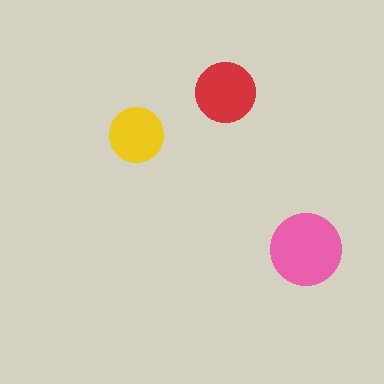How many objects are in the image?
There are 3 objects in the image.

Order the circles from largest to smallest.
the pink one, the red one, the yellow one.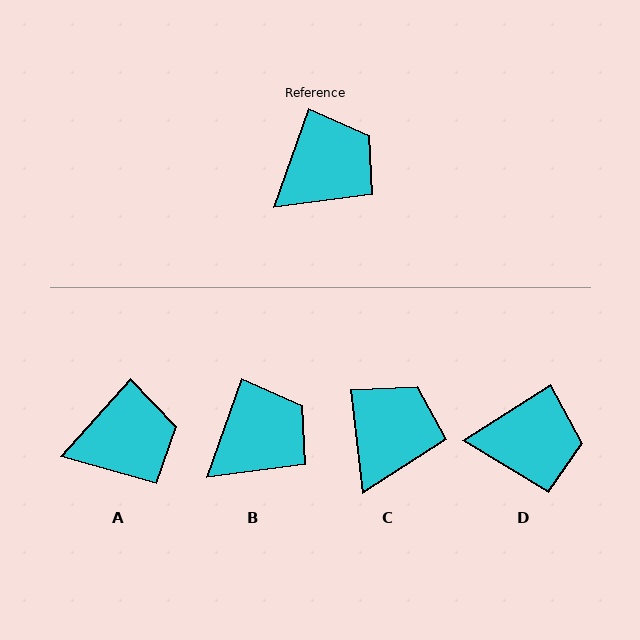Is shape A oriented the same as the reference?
No, it is off by about 22 degrees.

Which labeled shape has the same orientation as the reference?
B.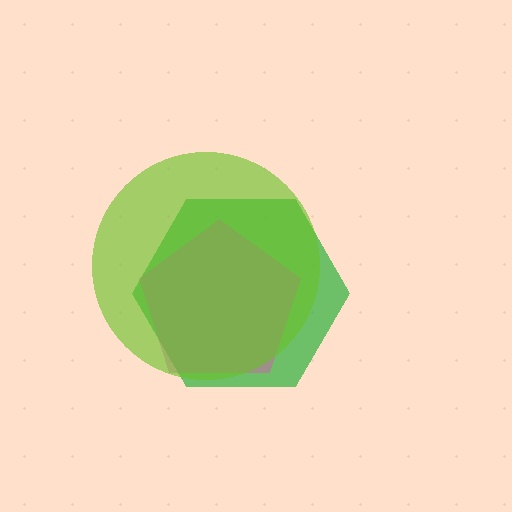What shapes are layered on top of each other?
The layered shapes are: a green hexagon, a pink pentagon, a lime circle.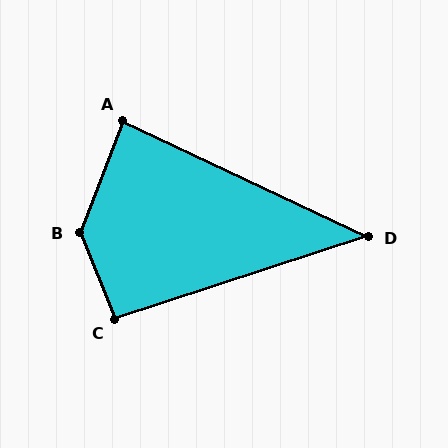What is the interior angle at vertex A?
Approximately 86 degrees (approximately right).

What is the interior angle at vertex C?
Approximately 94 degrees (approximately right).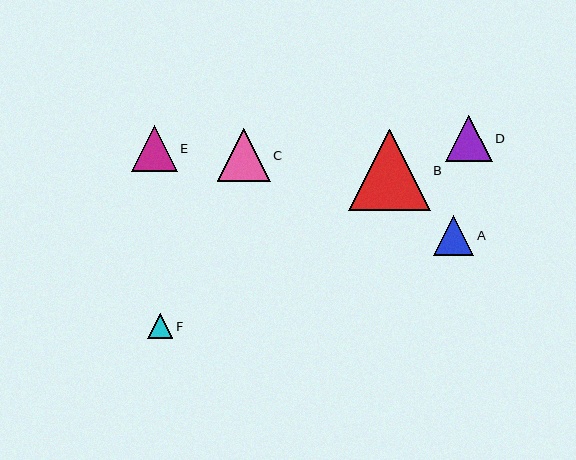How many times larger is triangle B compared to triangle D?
Triangle B is approximately 1.8 times the size of triangle D.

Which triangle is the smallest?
Triangle F is the smallest with a size of approximately 25 pixels.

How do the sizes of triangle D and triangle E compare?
Triangle D and triangle E are approximately the same size.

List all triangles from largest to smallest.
From largest to smallest: B, C, D, E, A, F.